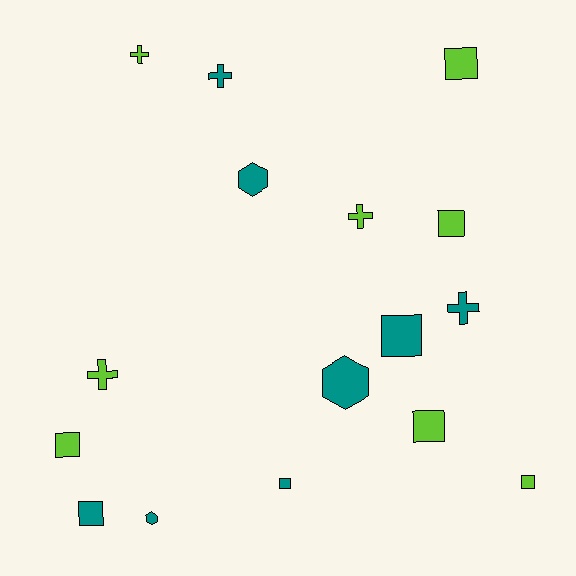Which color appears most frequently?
Lime, with 8 objects.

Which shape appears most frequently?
Square, with 8 objects.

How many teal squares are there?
There are 3 teal squares.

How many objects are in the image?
There are 16 objects.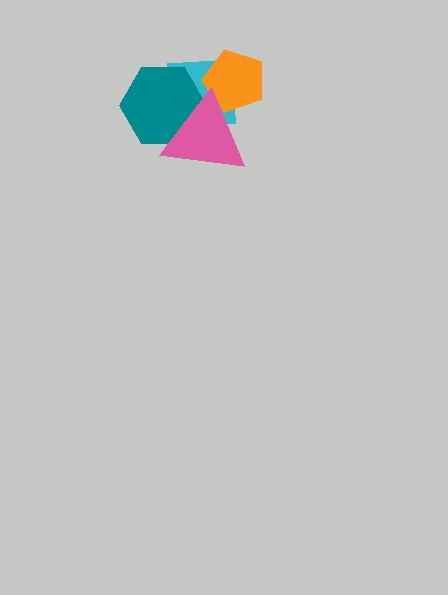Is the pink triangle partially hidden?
No, no other shape covers it.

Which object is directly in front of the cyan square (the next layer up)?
The teal hexagon is directly in front of the cyan square.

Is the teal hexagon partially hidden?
Yes, it is partially covered by another shape.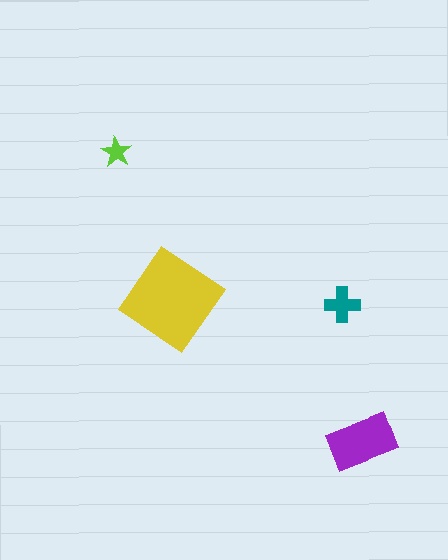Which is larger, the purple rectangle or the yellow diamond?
The yellow diamond.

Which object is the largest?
The yellow diamond.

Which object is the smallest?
The lime star.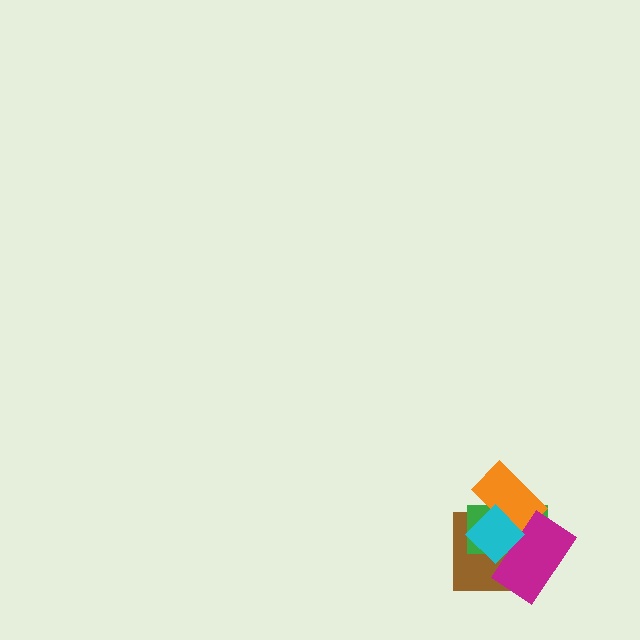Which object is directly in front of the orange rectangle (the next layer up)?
The magenta rectangle is directly in front of the orange rectangle.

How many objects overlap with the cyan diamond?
4 objects overlap with the cyan diamond.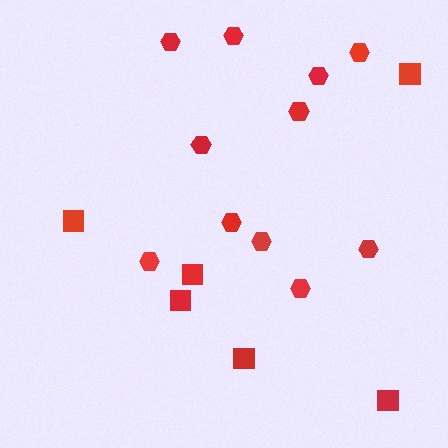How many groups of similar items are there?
There are 2 groups: one group of squares (6) and one group of hexagons (11).